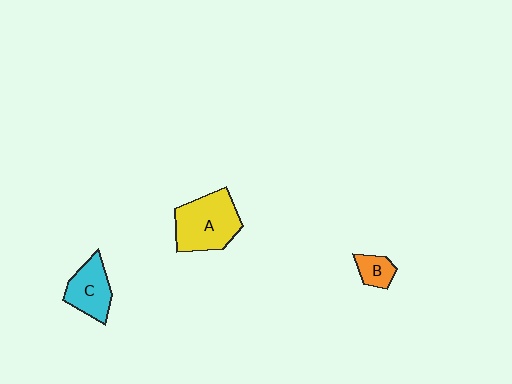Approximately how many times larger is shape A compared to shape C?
Approximately 1.5 times.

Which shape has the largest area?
Shape A (yellow).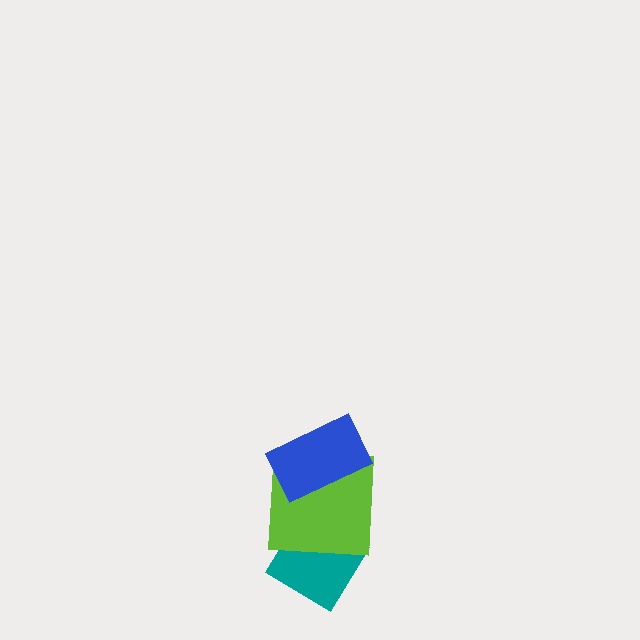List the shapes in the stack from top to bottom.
From top to bottom: the blue rectangle, the lime square, the teal diamond.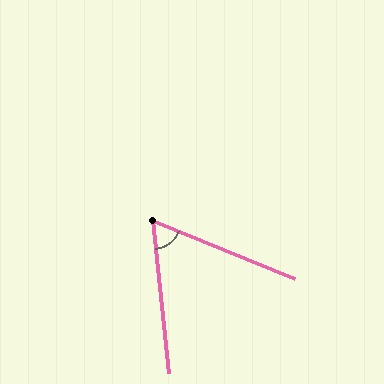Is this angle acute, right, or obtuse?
It is acute.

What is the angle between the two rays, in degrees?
Approximately 62 degrees.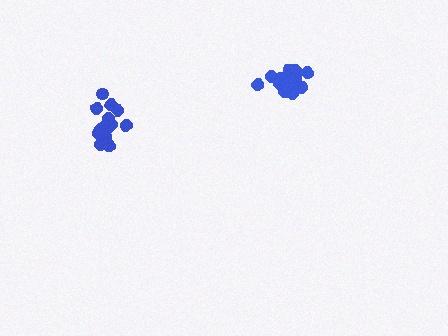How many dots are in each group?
Group 1: 17 dots, Group 2: 21 dots (38 total).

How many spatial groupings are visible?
There are 2 spatial groupings.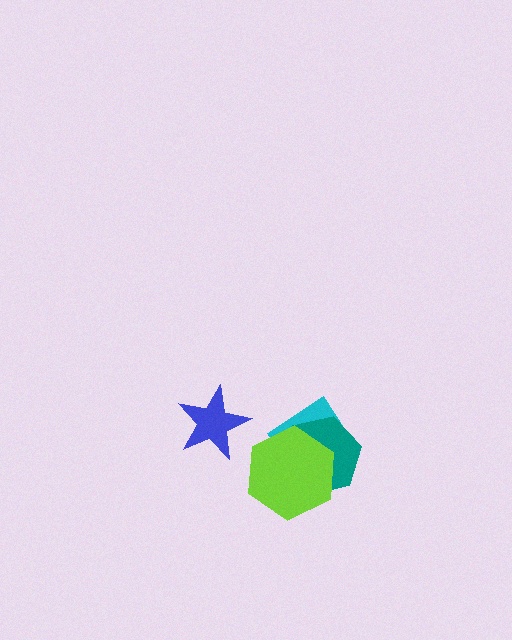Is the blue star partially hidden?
No, no other shape covers it.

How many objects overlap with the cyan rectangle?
2 objects overlap with the cyan rectangle.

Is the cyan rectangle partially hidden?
Yes, it is partially covered by another shape.